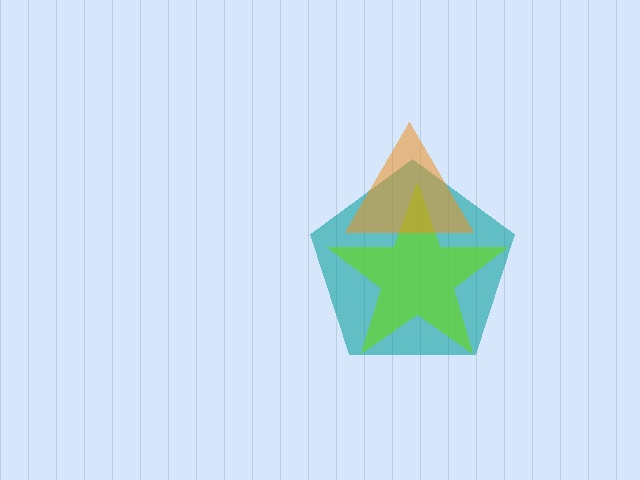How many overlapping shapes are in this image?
There are 3 overlapping shapes in the image.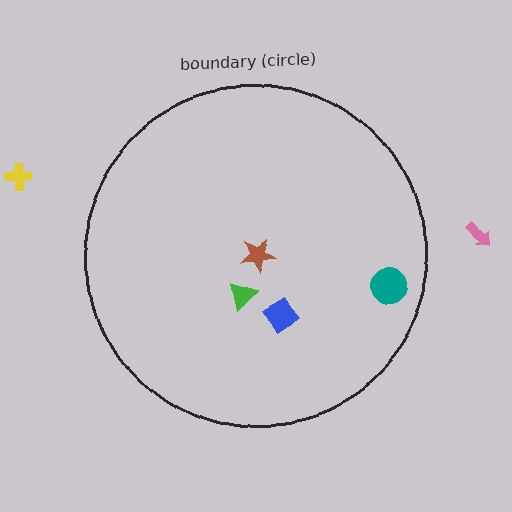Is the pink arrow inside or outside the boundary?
Outside.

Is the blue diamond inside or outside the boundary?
Inside.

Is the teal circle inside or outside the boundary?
Inside.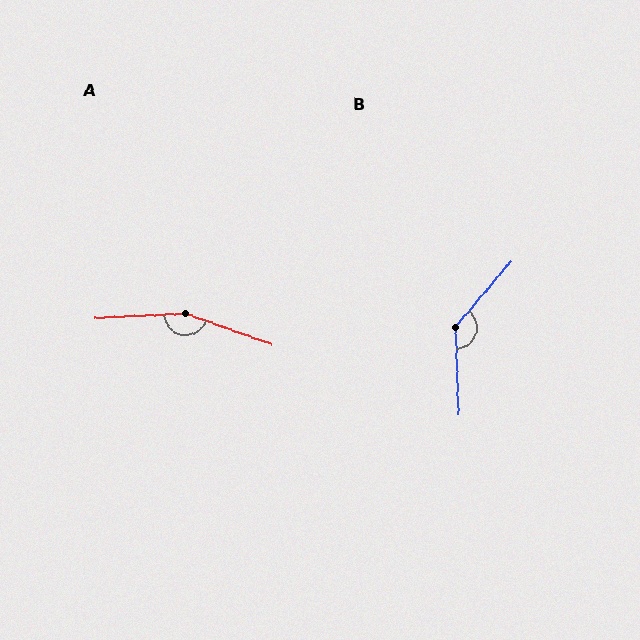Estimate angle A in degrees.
Approximately 157 degrees.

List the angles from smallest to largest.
B (138°), A (157°).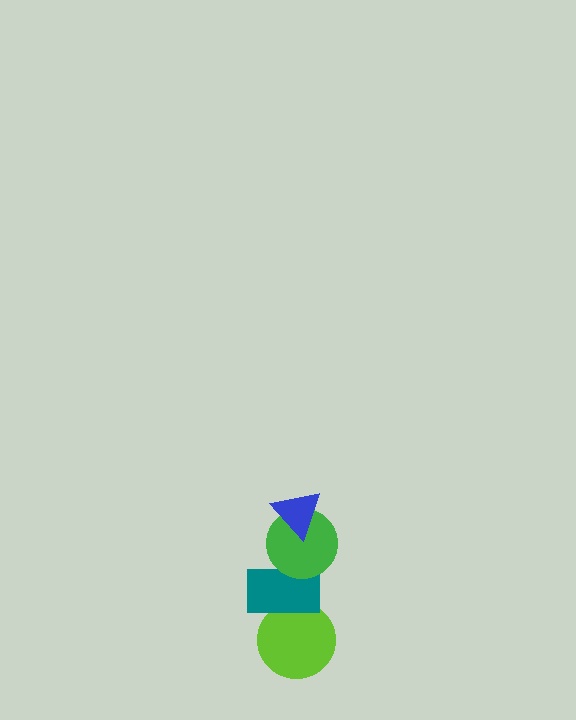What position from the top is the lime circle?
The lime circle is 4th from the top.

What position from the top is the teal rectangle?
The teal rectangle is 3rd from the top.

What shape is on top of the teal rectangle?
The green circle is on top of the teal rectangle.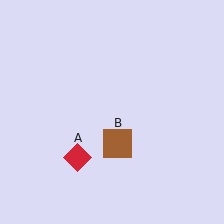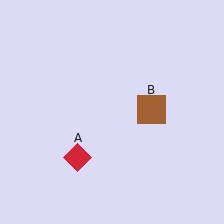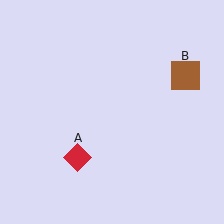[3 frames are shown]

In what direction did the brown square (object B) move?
The brown square (object B) moved up and to the right.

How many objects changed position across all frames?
1 object changed position: brown square (object B).